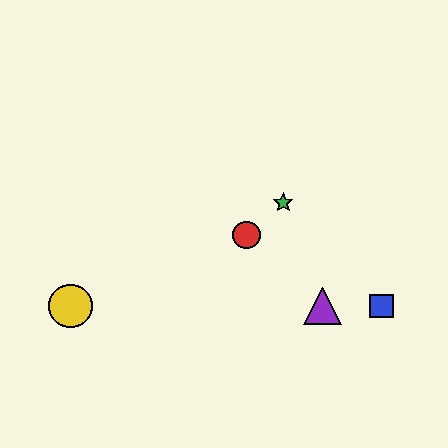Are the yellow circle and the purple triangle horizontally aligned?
Yes, both are at y≈306.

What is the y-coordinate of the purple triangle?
The purple triangle is at y≈306.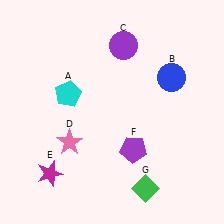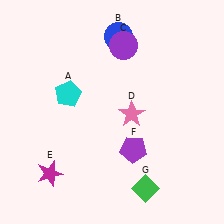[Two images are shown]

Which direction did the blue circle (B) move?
The blue circle (B) moved left.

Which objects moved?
The objects that moved are: the blue circle (B), the pink star (D).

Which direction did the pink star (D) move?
The pink star (D) moved right.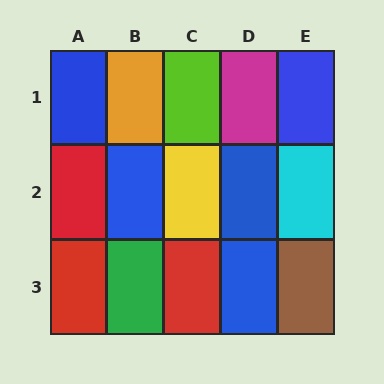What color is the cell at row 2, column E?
Cyan.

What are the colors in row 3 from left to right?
Red, green, red, blue, brown.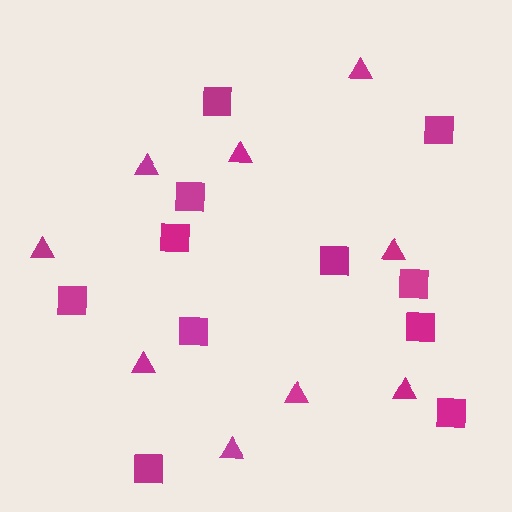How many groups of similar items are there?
There are 2 groups: one group of squares (11) and one group of triangles (9).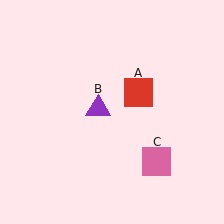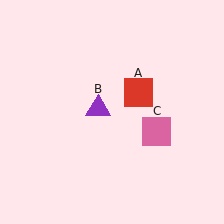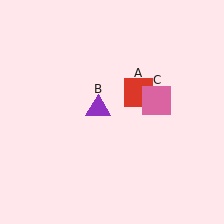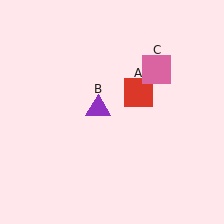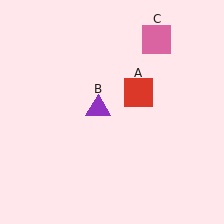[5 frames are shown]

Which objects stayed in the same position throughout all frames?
Red square (object A) and purple triangle (object B) remained stationary.